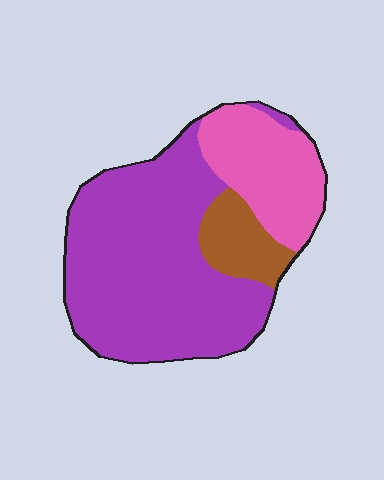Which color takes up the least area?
Brown, at roughly 10%.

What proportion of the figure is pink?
Pink takes up about one quarter (1/4) of the figure.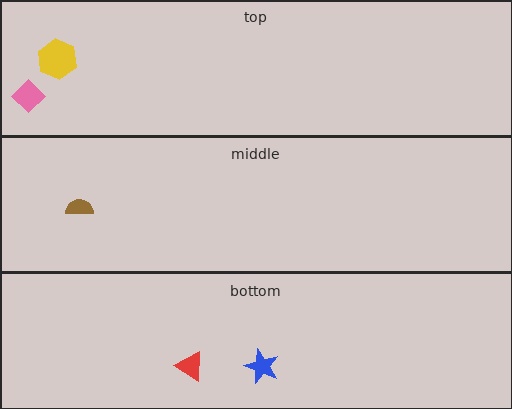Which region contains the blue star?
The bottom region.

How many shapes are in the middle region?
1.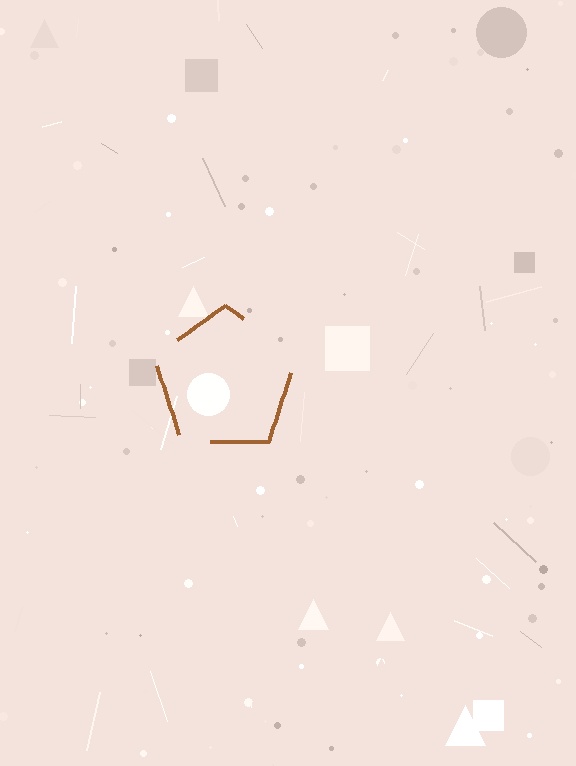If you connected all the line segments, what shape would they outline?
They would outline a pentagon.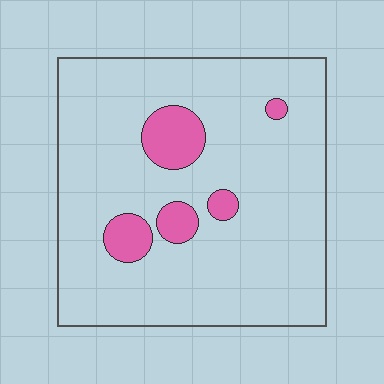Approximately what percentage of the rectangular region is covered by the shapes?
Approximately 10%.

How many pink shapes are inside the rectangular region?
5.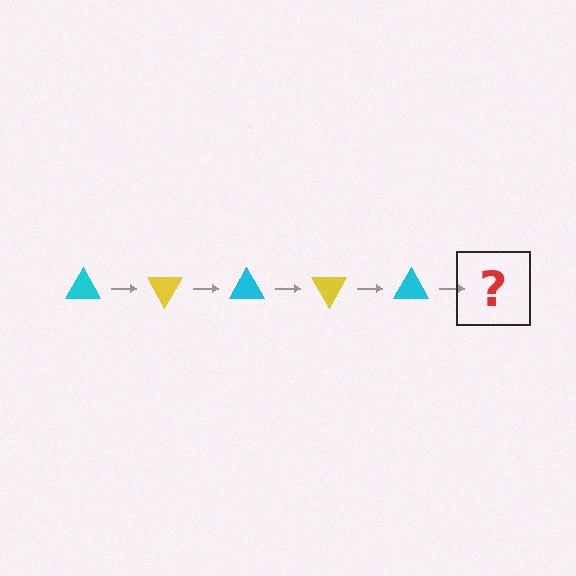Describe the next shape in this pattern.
It should be a yellow triangle, rotated 300 degrees from the start.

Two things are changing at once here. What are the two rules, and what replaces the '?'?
The two rules are that it rotates 60 degrees each step and the color cycles through cyan and yellow. The '?' should be a yellow triangle, rotated 300 degrees from the start.